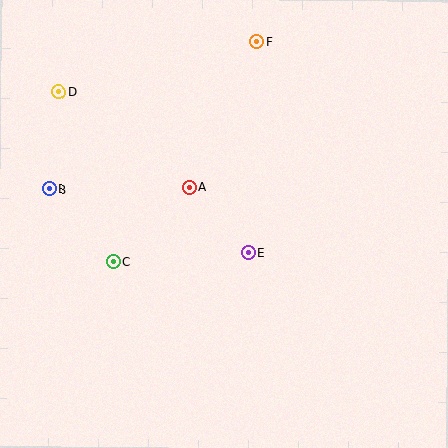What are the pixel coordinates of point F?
Point F is at (256, 42).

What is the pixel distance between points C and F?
The distance between C and F is 262 pixels.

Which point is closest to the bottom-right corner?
Point E is closest to the bottom-right corner.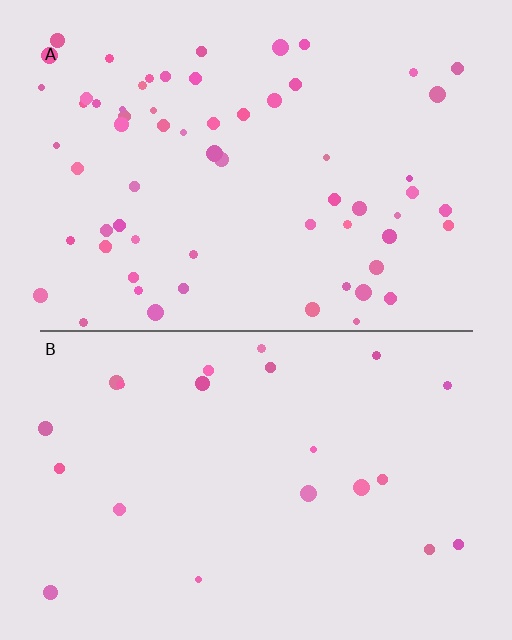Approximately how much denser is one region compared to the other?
Approximately 3.0× — region A over region B.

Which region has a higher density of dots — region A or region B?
A (the top).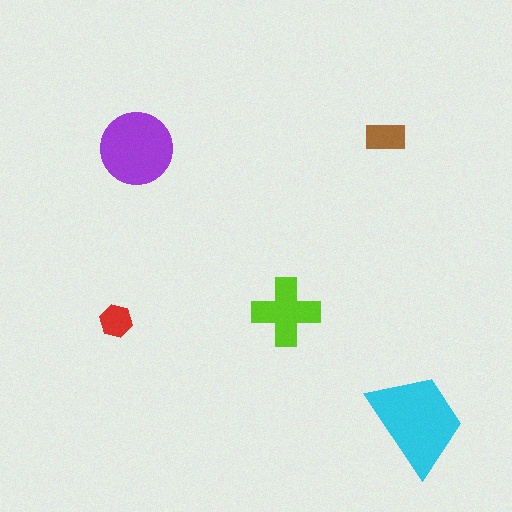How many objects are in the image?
There are 5 objects in the image.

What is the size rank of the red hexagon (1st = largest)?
5th.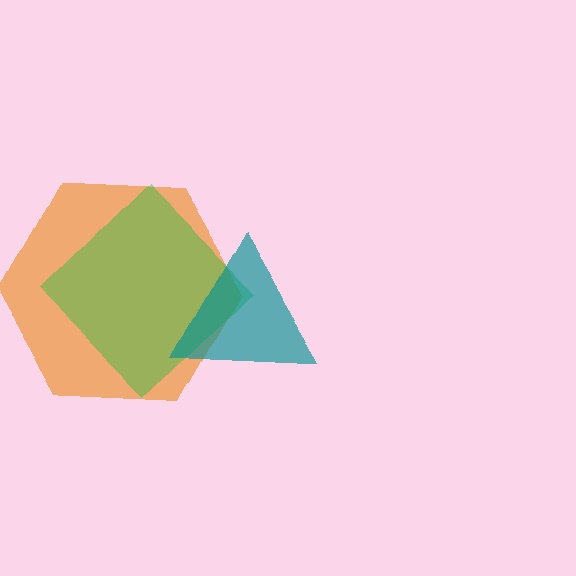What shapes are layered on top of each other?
The layered shapes are: an orange hexagon, a green diamond, a teal triangle.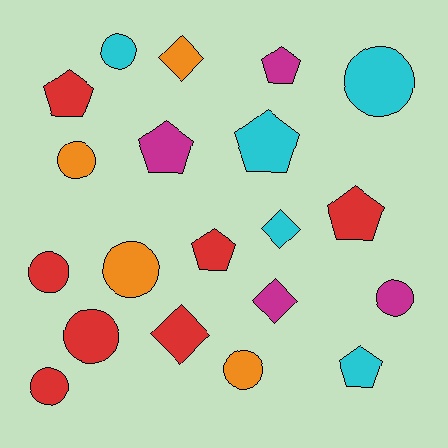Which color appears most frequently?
Red, with 7 objects.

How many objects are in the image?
There are 20 objects.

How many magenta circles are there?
There is 1 magenta circle.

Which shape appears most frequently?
Circle, with 9 objects.